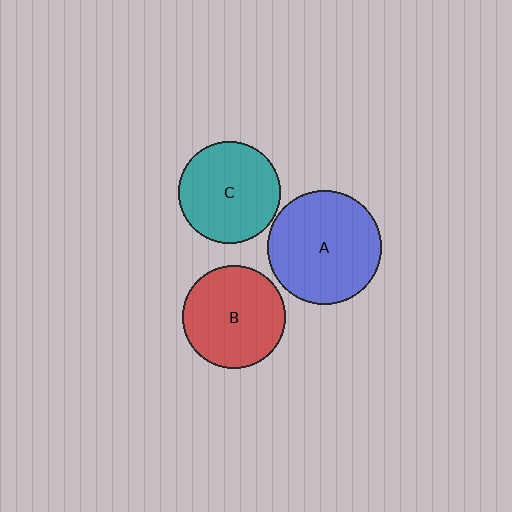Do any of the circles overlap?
No, none of the circles overlap.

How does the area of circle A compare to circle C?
Approximately 1.2 times.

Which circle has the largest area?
Circle A (blue).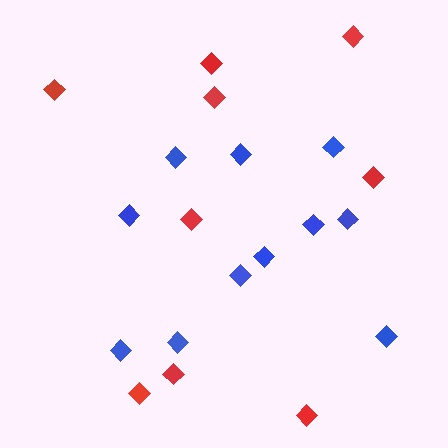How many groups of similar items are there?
There are 2 groups: one group of blue diamonds (11) and one group of red diamonds (9).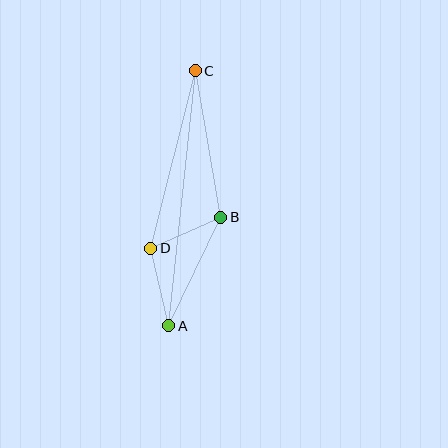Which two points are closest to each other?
Points B and D are closest to each other.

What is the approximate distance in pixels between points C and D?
The distance between C and D is approximately 183 pixels.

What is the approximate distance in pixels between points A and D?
The distance between A and D is approximately 79 pixels.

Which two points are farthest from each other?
Points A and C are farthest from each other.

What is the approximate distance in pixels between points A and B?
The distance between A and B is approximately 120 pixels.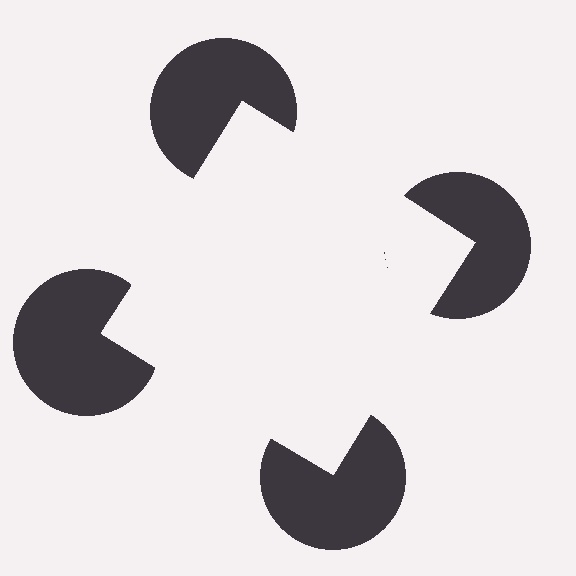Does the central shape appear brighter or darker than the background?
It typically appears slightly brighter than the background, even though no actual brightness change is drawn.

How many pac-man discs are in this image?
There are 4 — one at each vertex of the illusory square.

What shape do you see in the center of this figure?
An illusory square — its edges are inferred from the aligned wedge cuts in the pac-man discs, not physically drawn.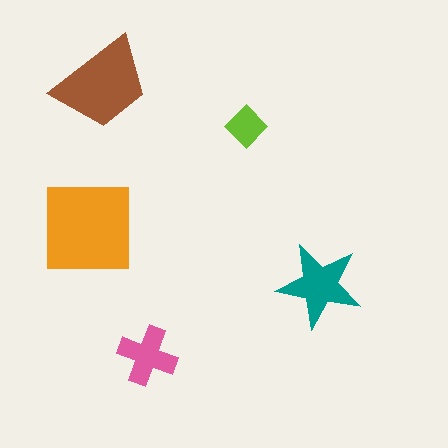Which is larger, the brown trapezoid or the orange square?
The orange square.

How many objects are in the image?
There are 5 objects in the image.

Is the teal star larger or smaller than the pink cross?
Larger.